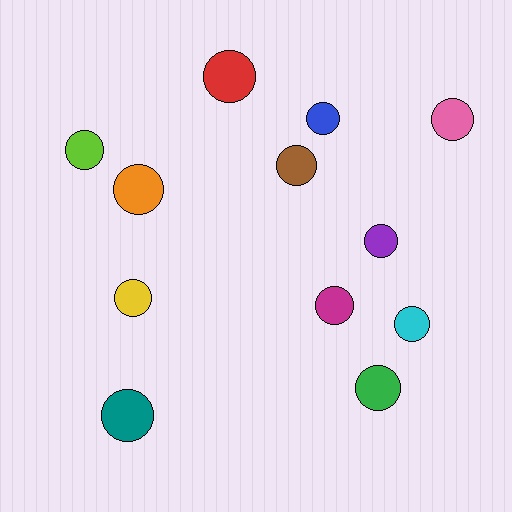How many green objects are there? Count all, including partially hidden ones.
There is 1 green object.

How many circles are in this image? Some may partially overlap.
There are 12 circles.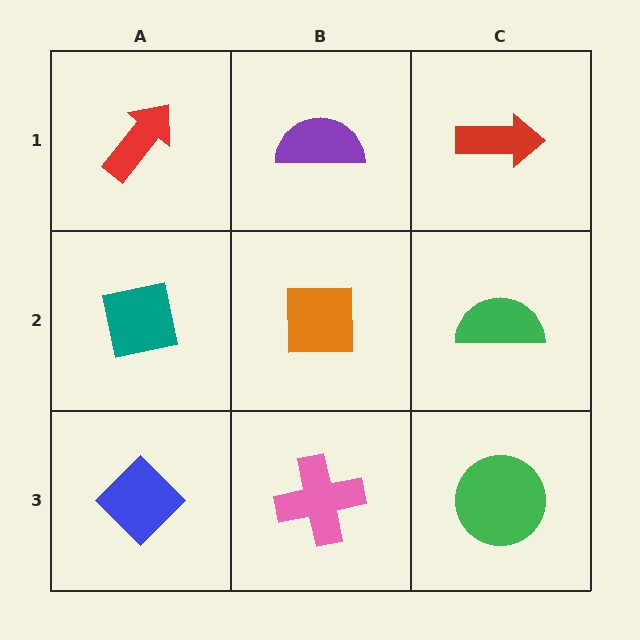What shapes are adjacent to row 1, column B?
An orange square (row 2, column B), a red arrow (row 1, column A), a red arrow (row 1, column C).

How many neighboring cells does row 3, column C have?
2.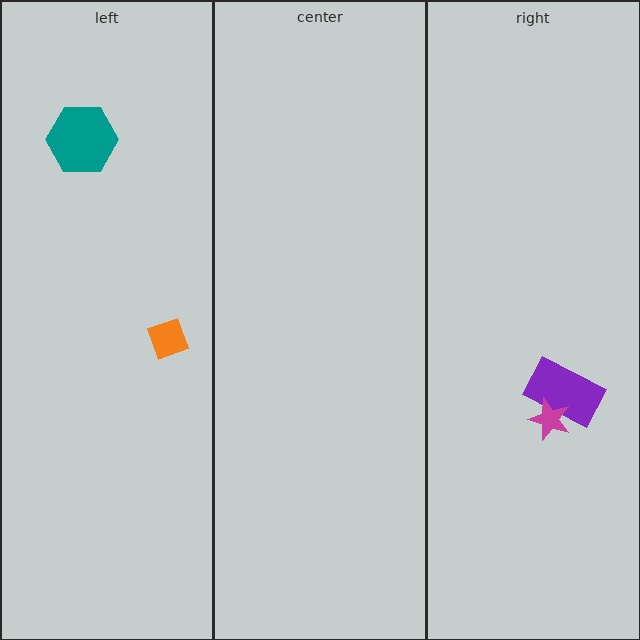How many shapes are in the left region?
2.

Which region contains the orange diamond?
The left region.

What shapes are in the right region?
The purple rectangle, the magenta star.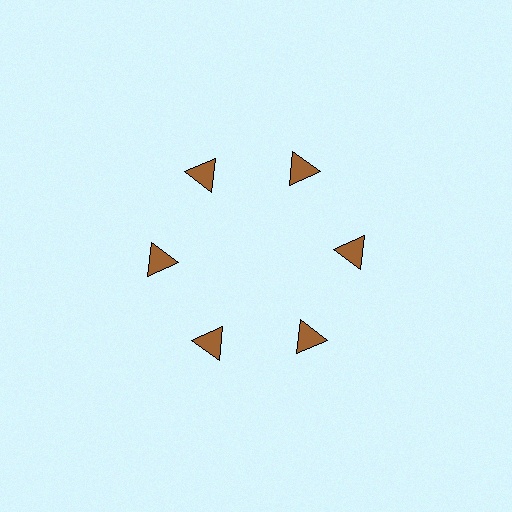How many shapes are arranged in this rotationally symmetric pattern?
There are 6 shapes, arranged in 6 groups of 1.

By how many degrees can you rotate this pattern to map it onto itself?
The pattern maps onto itself every 60 degrees of rotation.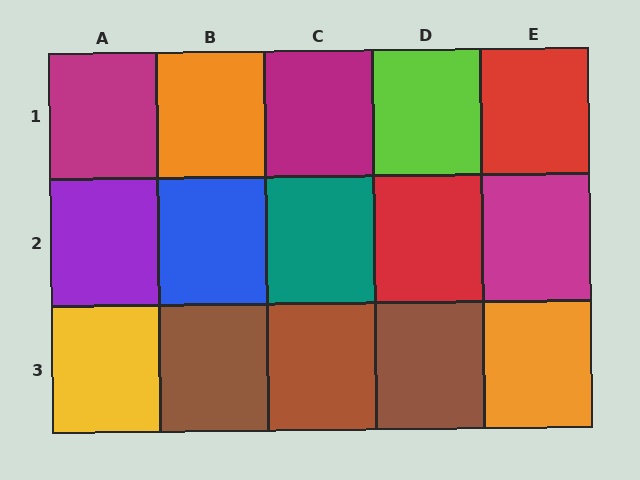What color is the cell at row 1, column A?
Magenta.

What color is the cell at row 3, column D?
Brown.